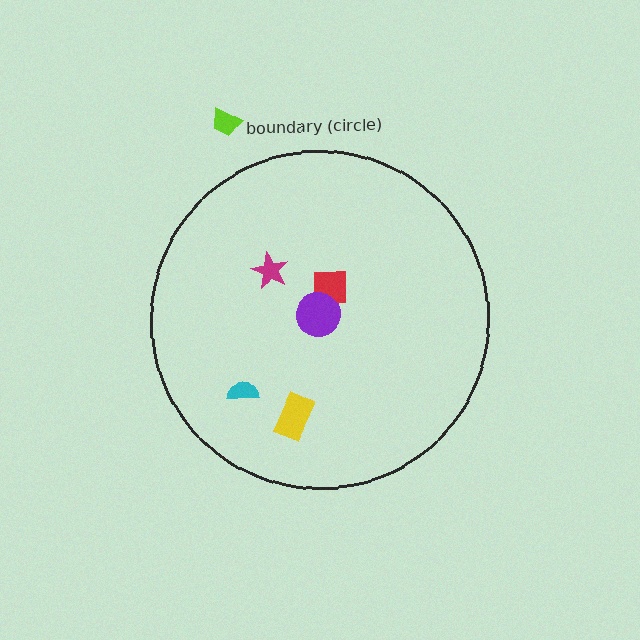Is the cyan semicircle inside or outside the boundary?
Inside.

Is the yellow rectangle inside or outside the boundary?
Inside.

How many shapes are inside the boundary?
5 inside, 1 outside.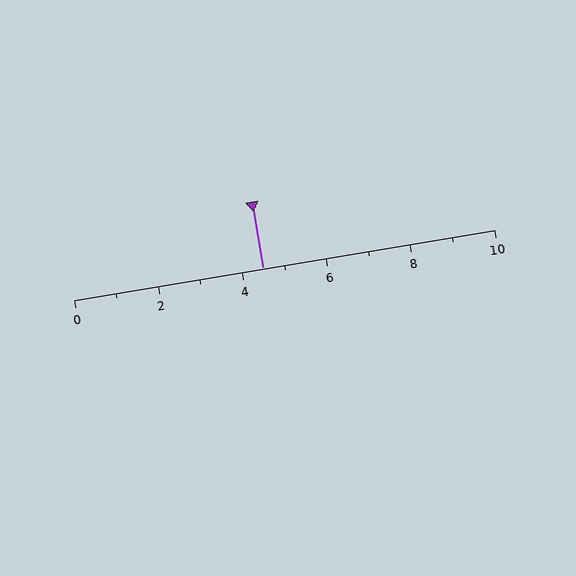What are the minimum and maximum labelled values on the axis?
The axis runs from 0 to 10.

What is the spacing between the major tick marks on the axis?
The major ticks are spaced 2 apart.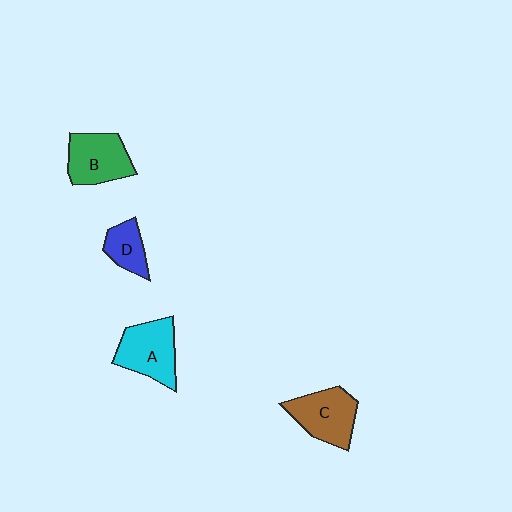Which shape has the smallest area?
Shape D (blue).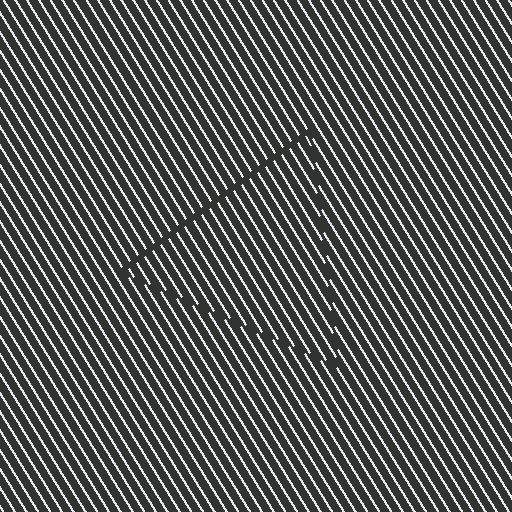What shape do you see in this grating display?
An illusory triangle. The interior of the shape contains the same grating, shifted by half a period — the contour is defined by the phase discontinuity where line-ends from the inner and outer gratings abut.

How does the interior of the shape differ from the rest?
The interior of the shape contains the same grating, shifted by half a period — the contour is defined by the phase discontinuity where line-ends from the inner and outer gratings abut.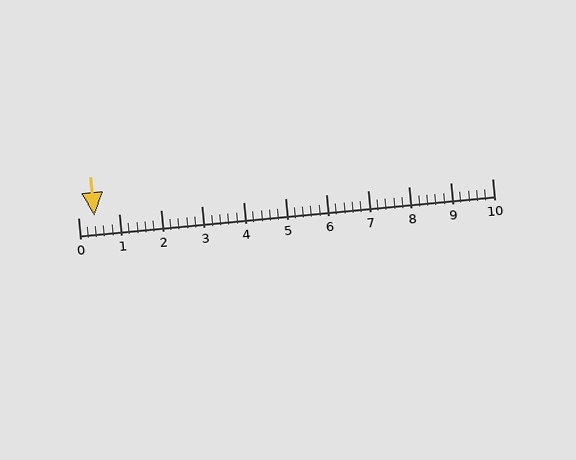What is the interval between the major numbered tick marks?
The major tick marks are spaced 1 units apart.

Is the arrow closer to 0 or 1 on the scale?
The arrow is closer to 0.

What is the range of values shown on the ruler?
The ruler shows values from 0 to 10.